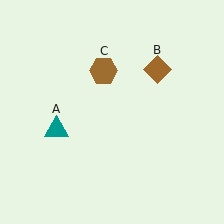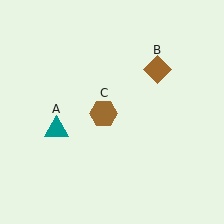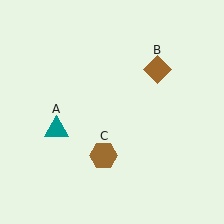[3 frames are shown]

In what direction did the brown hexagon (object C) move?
The brown hexagon (object C) moved down.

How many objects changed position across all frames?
1 object changed position: brown hexagon (object C).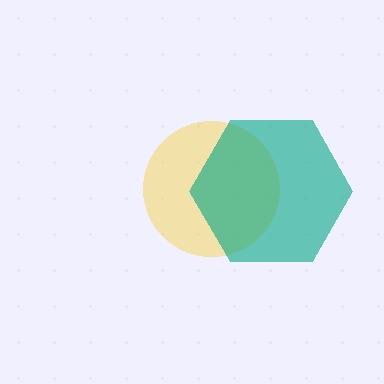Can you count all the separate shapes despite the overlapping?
Yes, there are 2 separate shapes.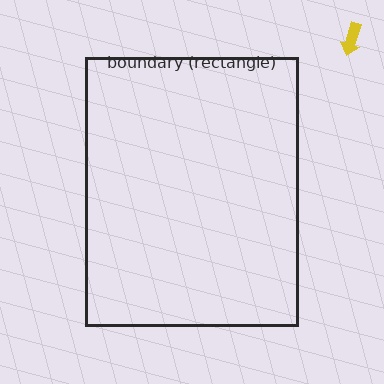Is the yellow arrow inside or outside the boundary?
Outside.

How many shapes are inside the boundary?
0 inside, 1 outside.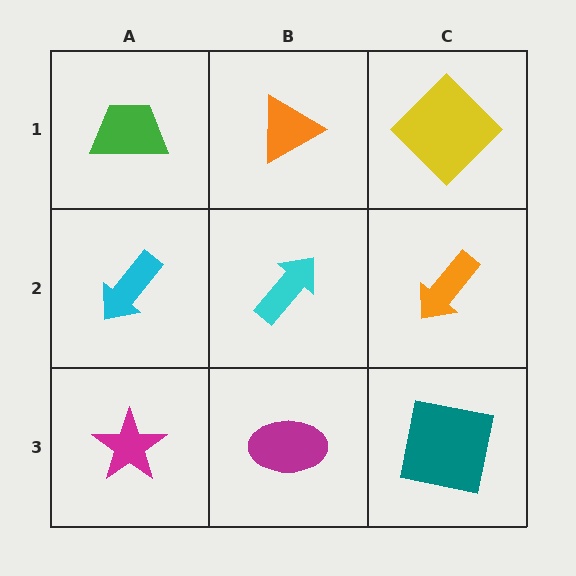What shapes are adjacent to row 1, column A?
A cyan arrow (row 2, column A), an orange triangle (row 1, column B).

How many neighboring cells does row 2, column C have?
3.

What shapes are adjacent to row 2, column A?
A green trapezoid (row 1, column A), a magenta star (row 3, column A), a cyan arrow (row 2, column B).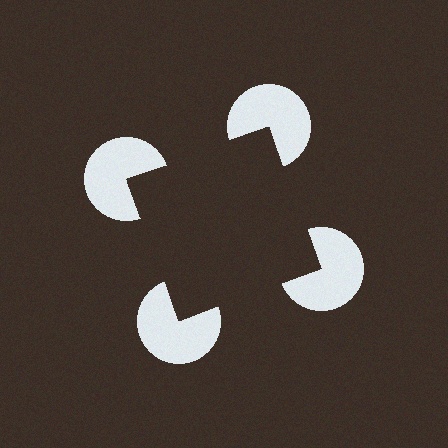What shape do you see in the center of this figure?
An illusory square — its edges are inferred from the aligned wedge cuts in the pac-man discs, not physically drawn.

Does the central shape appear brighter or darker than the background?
It typically appears slightly darker than the background, even though no actual brightness change is drawn.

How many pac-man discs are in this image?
There are 4 — one at each vertex of the illusory square.